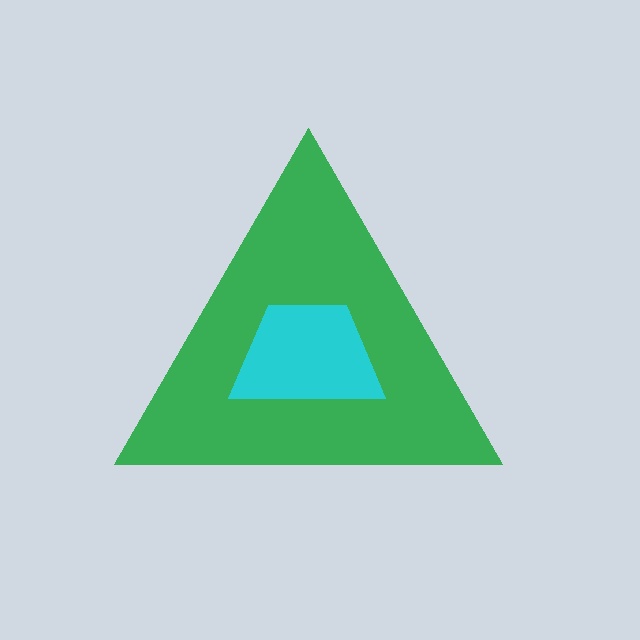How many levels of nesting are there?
2.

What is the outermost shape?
The green triangle.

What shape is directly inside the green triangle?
The cyan trapezoid.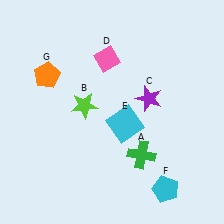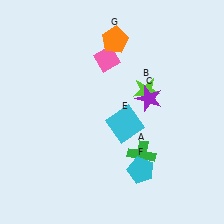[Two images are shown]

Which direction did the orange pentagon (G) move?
The orange pentagon (G) moved right.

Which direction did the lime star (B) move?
The lime star (B) moved right.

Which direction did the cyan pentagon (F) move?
The cyan pentagon (F) moved left.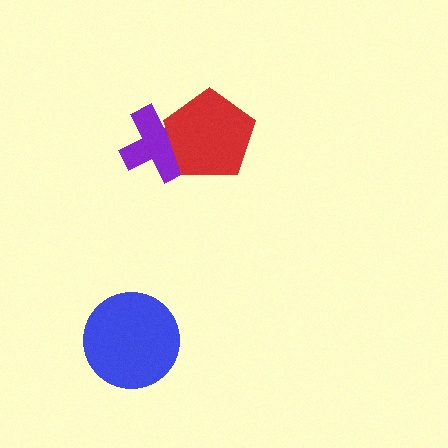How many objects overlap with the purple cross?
1 object overlaps with the purple cross.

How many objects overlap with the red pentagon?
1 object overlaps with the red pentagon.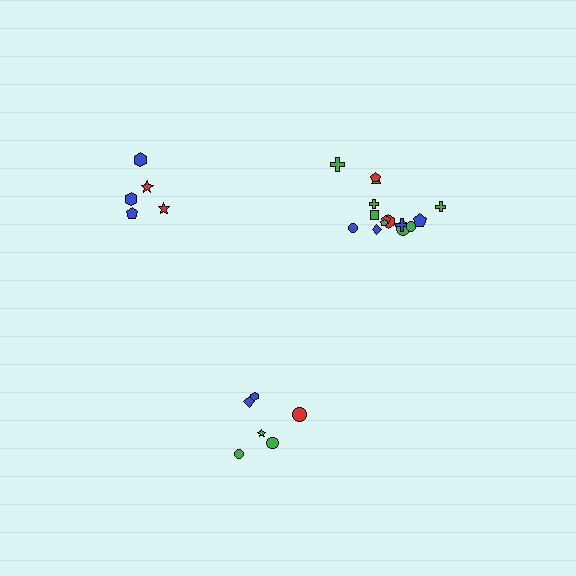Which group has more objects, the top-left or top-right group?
The top-right group.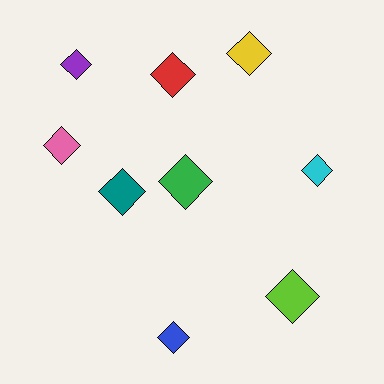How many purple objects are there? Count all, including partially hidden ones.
There is 1 purple object.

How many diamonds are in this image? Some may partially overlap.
There are 9 diamonds.